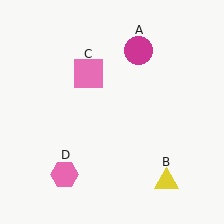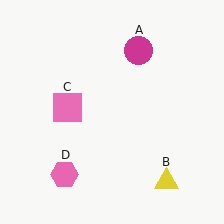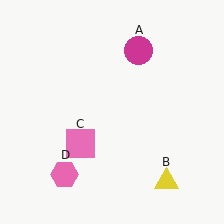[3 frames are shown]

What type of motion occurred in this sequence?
The pink square (object C) rotated counterclockwise around the center of the scene.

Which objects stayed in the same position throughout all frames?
Magenta circle (object A) and yellow triangle (object B) and pink hexagon (object D) remained stationary.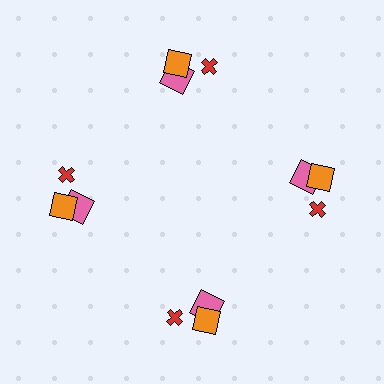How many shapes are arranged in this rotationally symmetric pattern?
There are 12 shapes, arranged in 4 groups of 3.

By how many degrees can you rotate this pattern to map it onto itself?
The pattern maps onto itself every 90 degrees of rotation.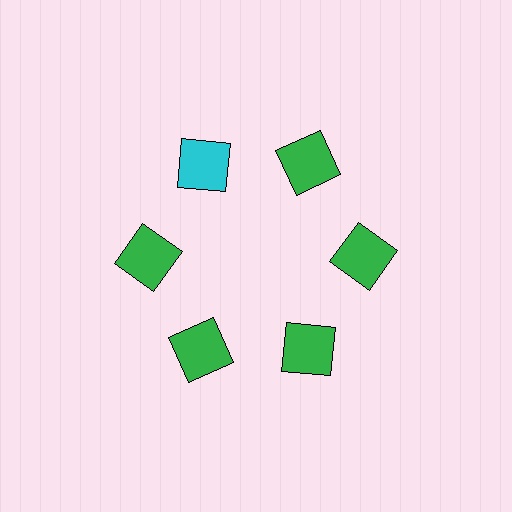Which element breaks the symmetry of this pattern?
The cyan square at roughly the 11 o'clock position breaks the symmetry. All other shapes are green squares.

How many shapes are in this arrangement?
There are 6 shapes arranged in a ring pattern.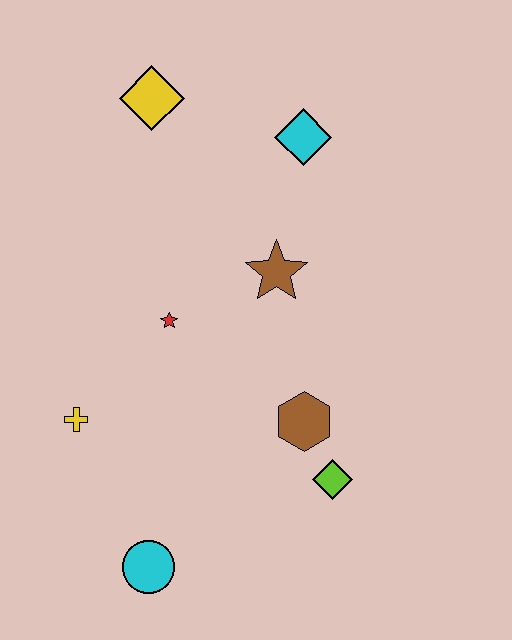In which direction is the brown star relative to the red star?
The brown star is to the right of the red star.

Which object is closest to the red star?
The brown star is closest to the red star.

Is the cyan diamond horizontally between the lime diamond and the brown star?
Yes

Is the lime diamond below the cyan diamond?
Yes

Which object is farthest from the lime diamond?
The yellow diamond is farthest from the lime diamond.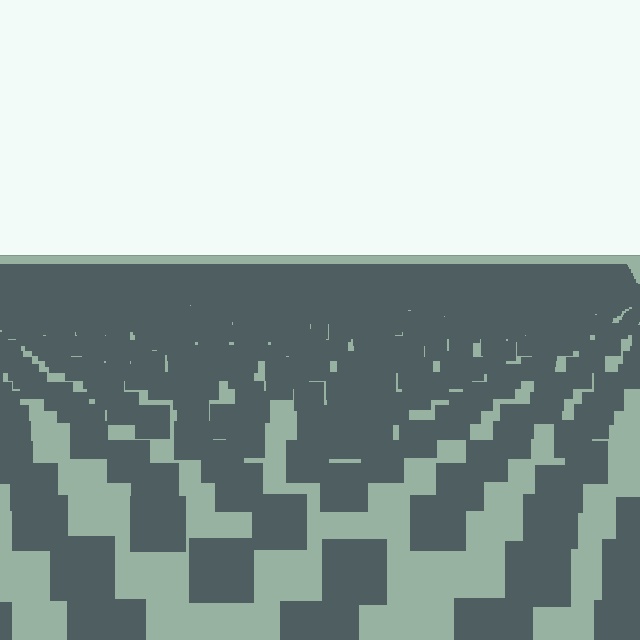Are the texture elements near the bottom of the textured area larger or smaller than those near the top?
Larger. Near the bottom, elements are closer to the viewer and appear at a bigger on-screen size.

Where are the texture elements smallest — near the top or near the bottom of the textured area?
Near the top.